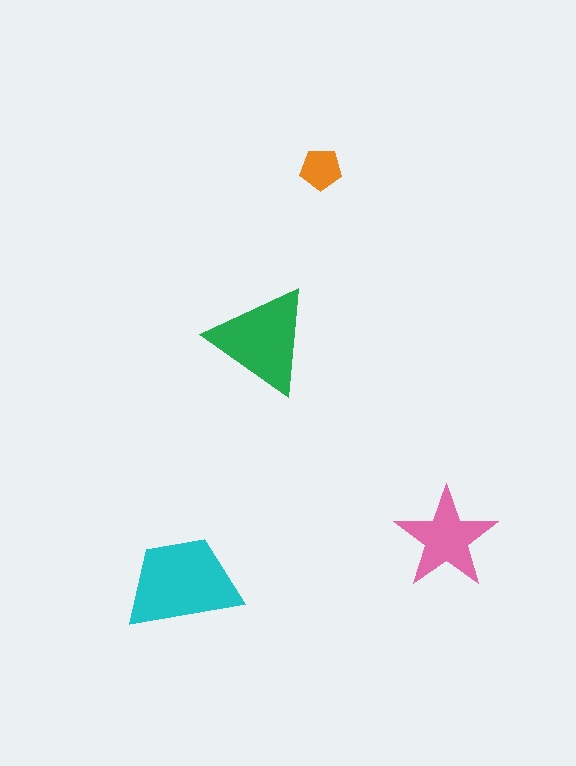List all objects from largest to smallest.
The cyan trapezoid, the green triangle, the pink star, the orange pentagon.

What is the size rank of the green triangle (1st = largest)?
2nd.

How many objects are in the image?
There are 4 objects in the image.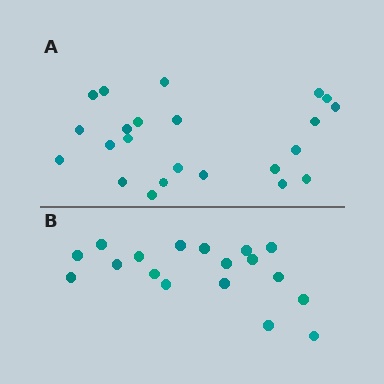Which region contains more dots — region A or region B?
Region A (the top region) has more dots.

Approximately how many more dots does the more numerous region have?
Region A has about 5 more dots than region B.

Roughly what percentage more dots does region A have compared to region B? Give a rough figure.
About 30% more.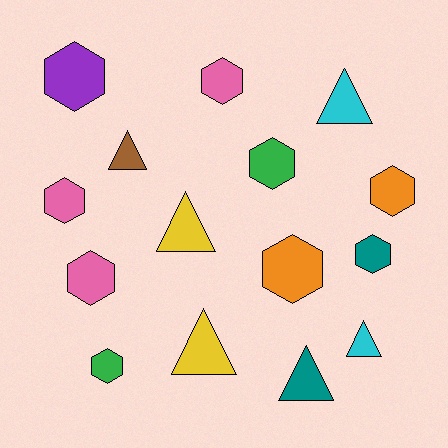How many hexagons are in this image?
There are 9 hexagons.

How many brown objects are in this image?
There is 1 brown object.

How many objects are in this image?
There are 15 objects.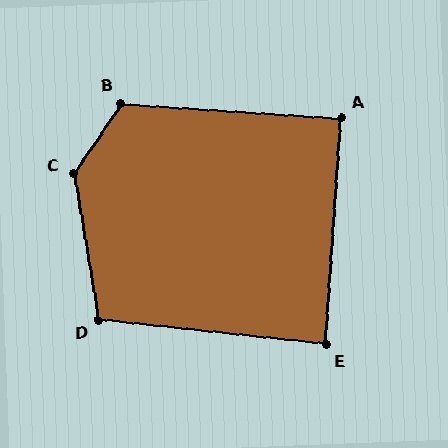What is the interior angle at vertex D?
Approximately 106 degrees (obtuse).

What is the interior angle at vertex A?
Approximately 90 degrees (approximately right).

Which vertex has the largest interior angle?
C, at approximately 136 degrees.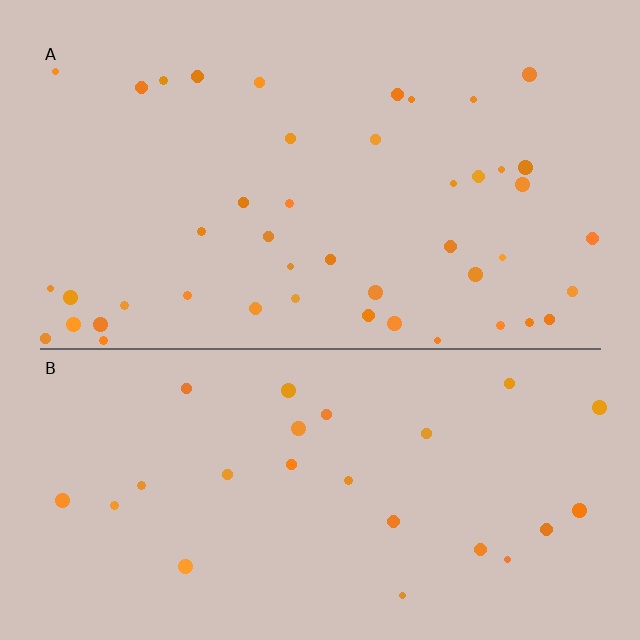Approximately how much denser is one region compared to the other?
Approximately 1.8× — region A over region B.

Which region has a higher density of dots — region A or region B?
A (the top).